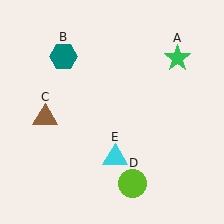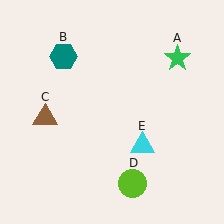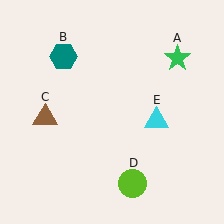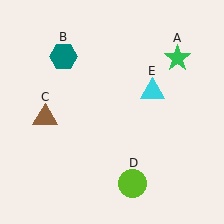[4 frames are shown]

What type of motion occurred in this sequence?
The cyan triangle (object E) rotated counterclockwise around the center of the scene.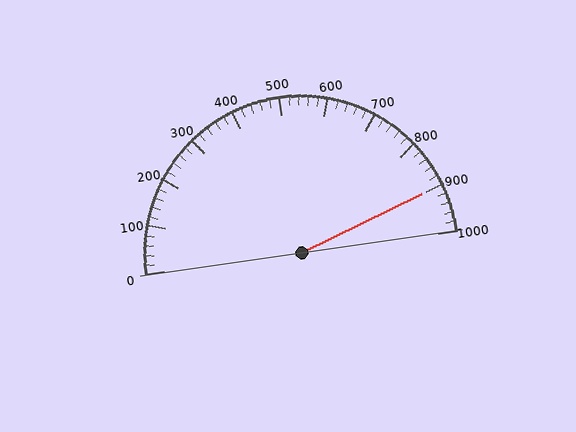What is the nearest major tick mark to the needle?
The nearest major tick mark is 900.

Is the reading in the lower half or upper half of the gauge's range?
The reading is in the upper half of the range (0 to 1000).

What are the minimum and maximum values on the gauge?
The gauge ranges from 0 to 1000.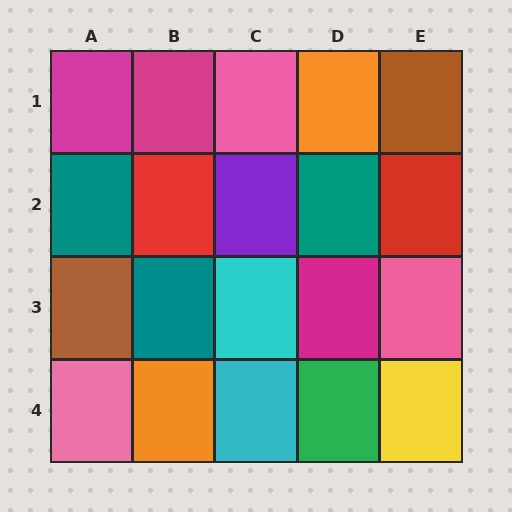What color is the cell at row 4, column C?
Cyan.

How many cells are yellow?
1 cell is yellow.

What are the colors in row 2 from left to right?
Teal, red, purple, teal, red.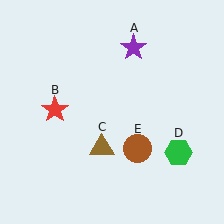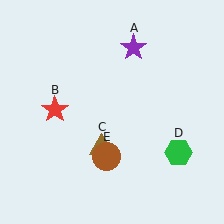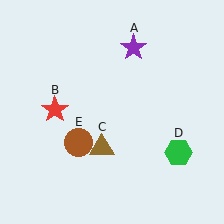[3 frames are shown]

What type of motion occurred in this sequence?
The brown circle (object E) rotated clockwise around the center of the scene.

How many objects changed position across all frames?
1 object changed position: brown circle (object E).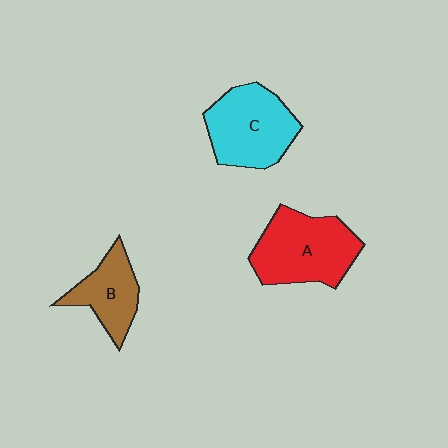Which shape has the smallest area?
Shape B (brown).